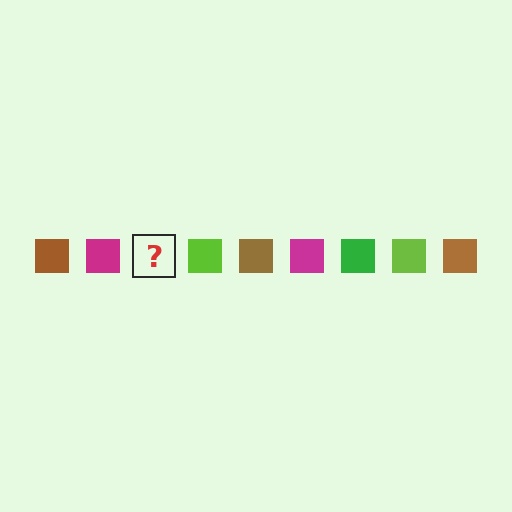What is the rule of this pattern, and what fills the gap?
The rule is that the pattern cycles through brown, magenta, green, lime squares. The gap should be filled with a green square.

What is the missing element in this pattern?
The missing element is a green square.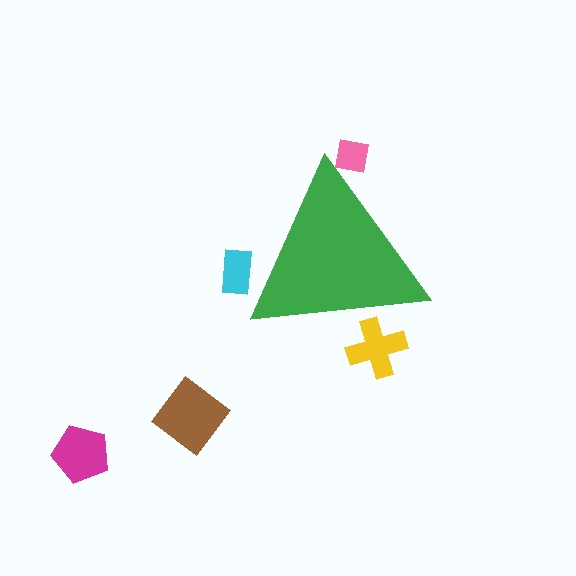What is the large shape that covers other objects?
A green triangle.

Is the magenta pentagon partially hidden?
No, the magenta pentagon is fully visible.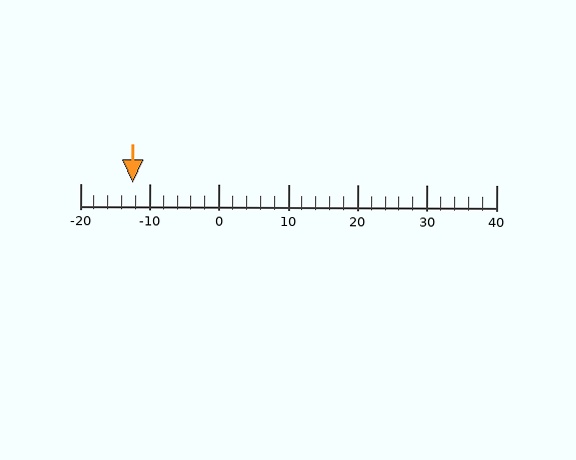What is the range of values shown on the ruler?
The ruler shows values from -20 to 40.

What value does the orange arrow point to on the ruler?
The orange arrow points to approximately -12.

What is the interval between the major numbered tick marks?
The major tick marks are spaced 10 units apart.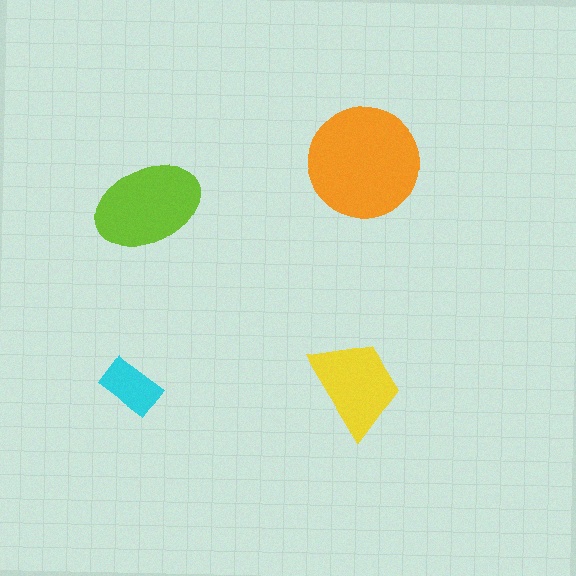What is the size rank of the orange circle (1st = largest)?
1st.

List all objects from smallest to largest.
The cyan rectangle, the yellow trapezoid, the lime ellipse, the orange circle.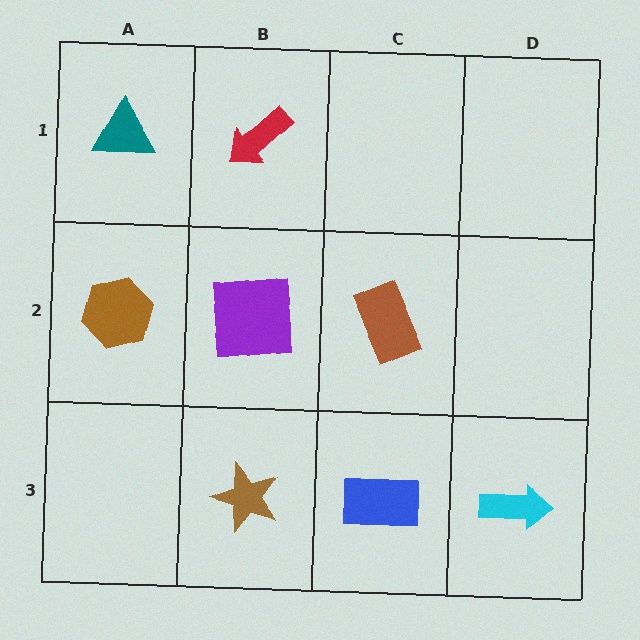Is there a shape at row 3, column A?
No, that cell is empty.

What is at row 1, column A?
A teal triangle.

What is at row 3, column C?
A blue rectangle.